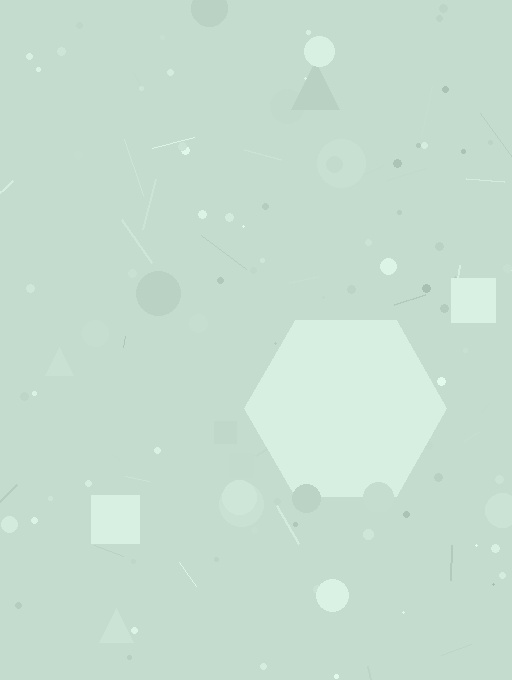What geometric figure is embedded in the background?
A hexagon is embedded in the background.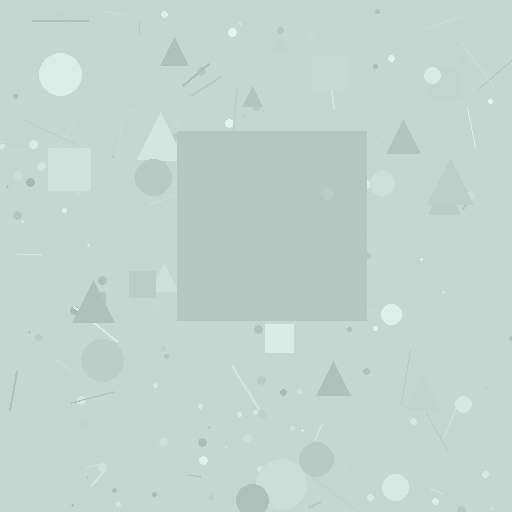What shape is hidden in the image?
A square is hidden in the image.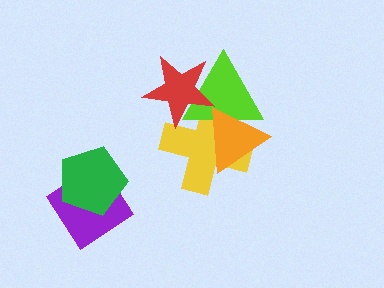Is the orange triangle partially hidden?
No, no other shape covers it.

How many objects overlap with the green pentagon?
1 object overlaps with the green pentagon.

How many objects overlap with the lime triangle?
3 objects overlap with the lime triangle.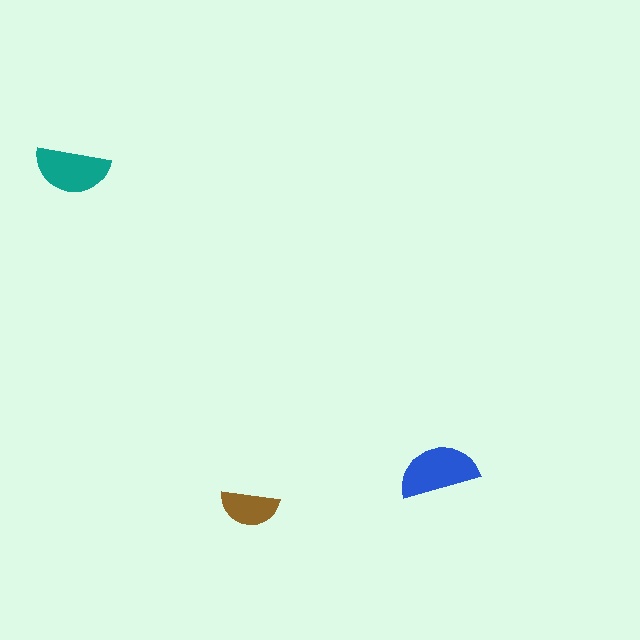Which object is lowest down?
The brown semicircle is bottommost.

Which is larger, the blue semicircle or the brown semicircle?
The blue one.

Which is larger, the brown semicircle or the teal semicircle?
The teal one.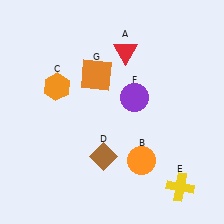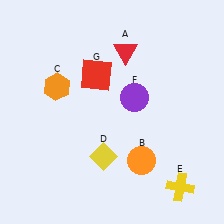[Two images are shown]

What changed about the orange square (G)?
In Image 1, G is orange. In Image 2, it changed to red.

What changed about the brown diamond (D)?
In Image 1, D is brown. In Image 2, it changed to yellow.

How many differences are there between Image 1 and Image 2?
There are 2 differences between the two images.